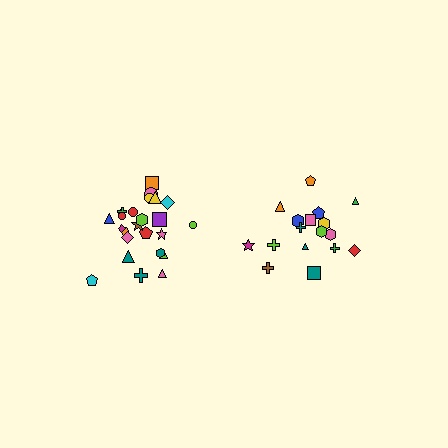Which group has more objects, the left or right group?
The left group.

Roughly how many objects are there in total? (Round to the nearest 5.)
Roughly 45 objects in total.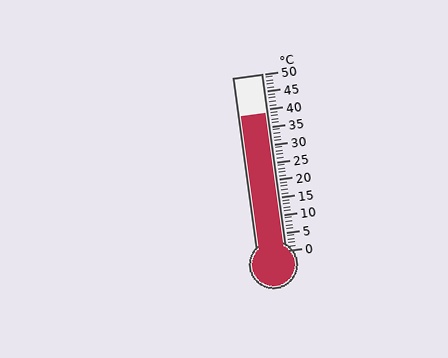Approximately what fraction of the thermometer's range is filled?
The thermometer is filled to approximately 80% of its range.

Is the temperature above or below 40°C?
The temperature is below 40°C.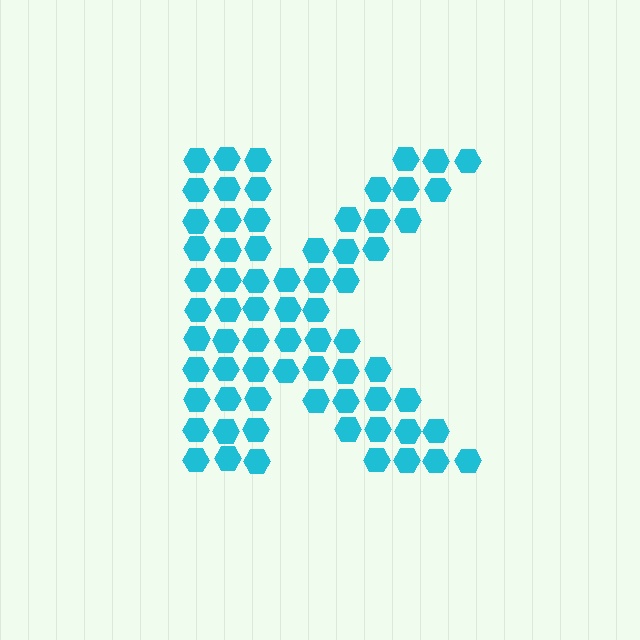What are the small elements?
The small elements are hexagons.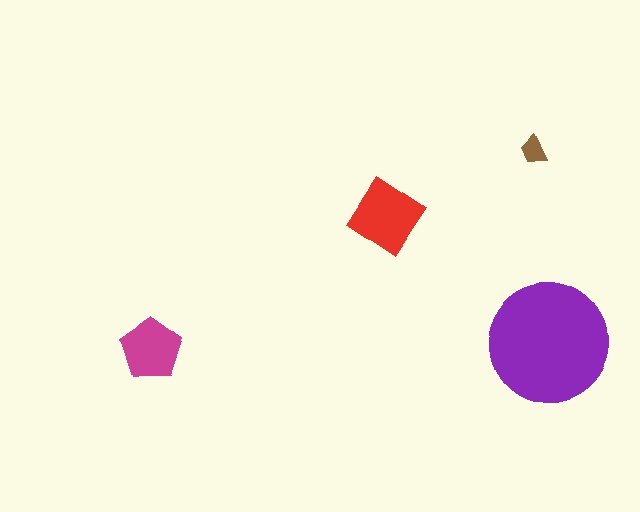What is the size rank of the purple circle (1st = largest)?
1st.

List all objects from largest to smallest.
The purple circle, the red diamond, the magenta pentagon, the brown trapezoid.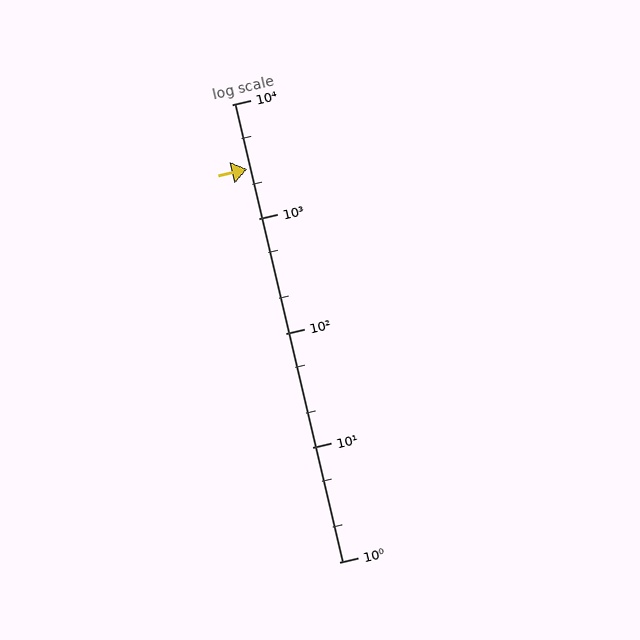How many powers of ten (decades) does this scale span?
The scale spans 4 decades, from 1 to 10000.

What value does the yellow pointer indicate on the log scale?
The pointer indicates approximately 2700.